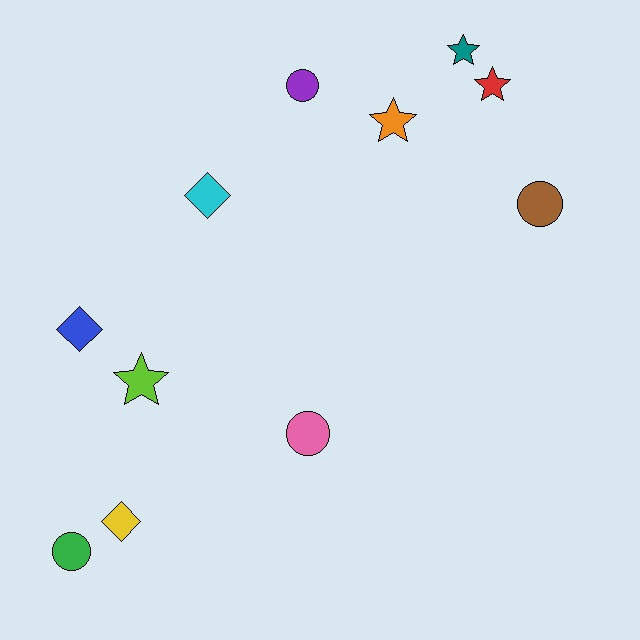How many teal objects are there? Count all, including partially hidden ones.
There is 1 teal object.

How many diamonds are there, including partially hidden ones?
There are 3 diamonds.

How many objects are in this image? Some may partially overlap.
There are 11 objects.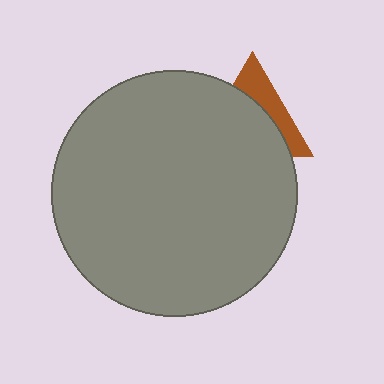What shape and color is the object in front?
The object in front is a gray circle.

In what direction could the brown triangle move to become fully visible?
The brown triangle could move up. That would shift it out from behind the gray circle entirely.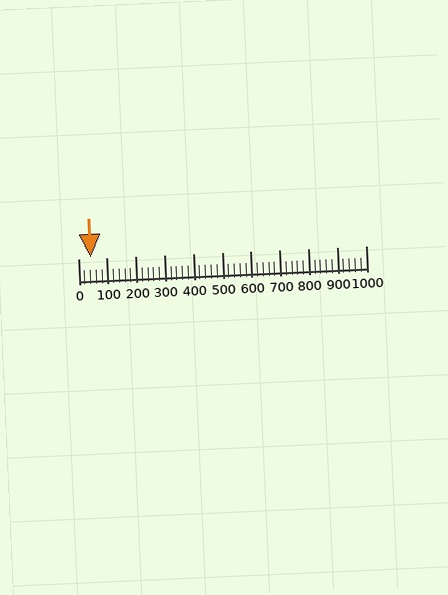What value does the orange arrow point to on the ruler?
The orange arrow points to approximately 44.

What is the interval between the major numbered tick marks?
The major tick marks are spaced 100 units apart.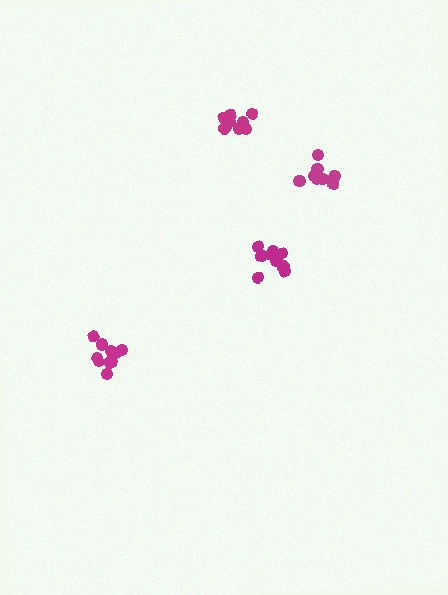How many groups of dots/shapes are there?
There are 4 groups.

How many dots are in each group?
Group 1: 8 dots, Group 2: 9 dots, Group 3: 11 dots, Group 4: 10 dots (38 total).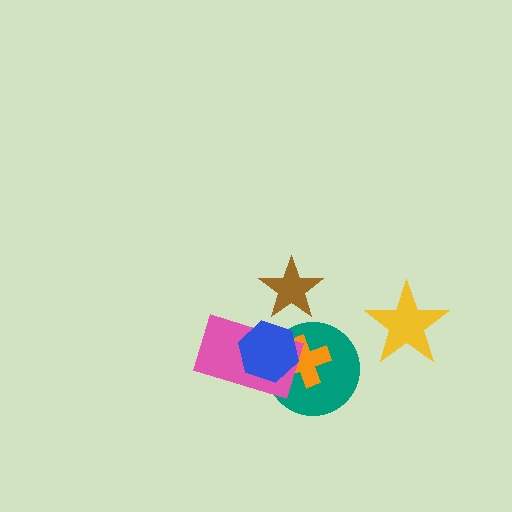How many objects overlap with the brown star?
0 objects overlap with the brown star.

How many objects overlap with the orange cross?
3 objects overlap with the orange cross.